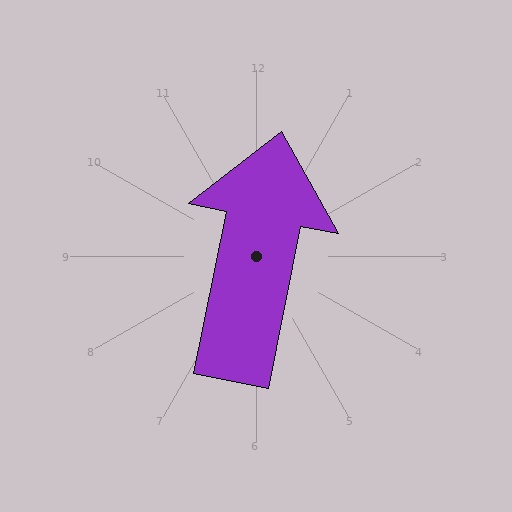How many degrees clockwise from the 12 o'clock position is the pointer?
Approximately 11 degrees.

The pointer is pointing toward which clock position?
Roughly 12 o'clock.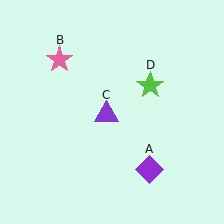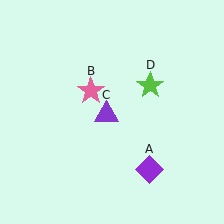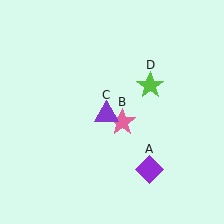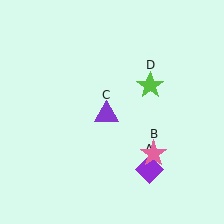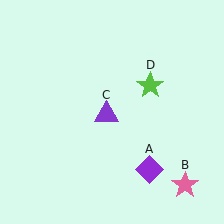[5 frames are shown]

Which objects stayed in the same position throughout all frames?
Purple diamond (object A) and purple triangle (object C) and lime star (object D) remained stationary.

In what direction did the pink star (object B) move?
The pink star (object B) moved down and to the right.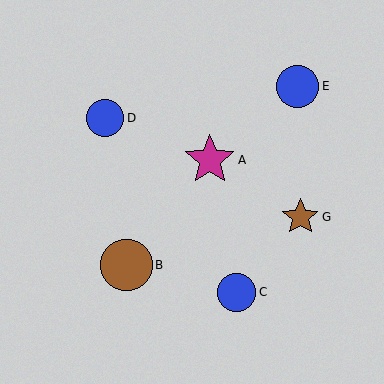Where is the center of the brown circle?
The center of the brown circle is at (126, 265).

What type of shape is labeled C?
Shape C is a blue circle.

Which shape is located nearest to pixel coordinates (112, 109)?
The blue circle (labeled D) at (105, 118) is nearest to that location.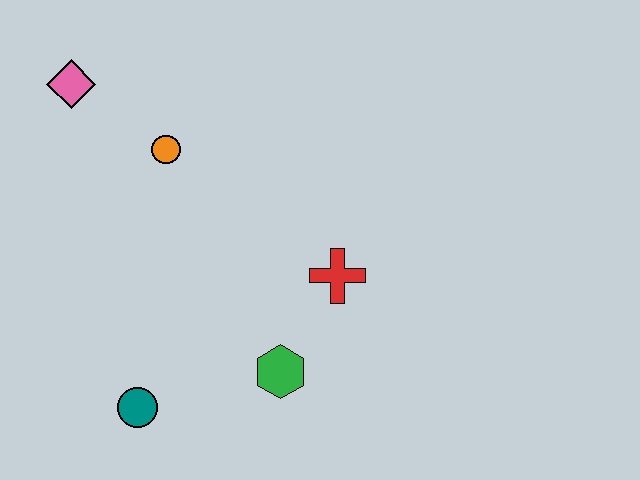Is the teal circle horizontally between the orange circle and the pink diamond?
Yes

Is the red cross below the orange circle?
Yes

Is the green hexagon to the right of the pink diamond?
Yes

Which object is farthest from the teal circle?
The pink diamond is farthest from the teal circle.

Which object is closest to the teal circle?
The green hexagon is closest to the teal circle.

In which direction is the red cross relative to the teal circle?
The red cross is to the right of the teal circle.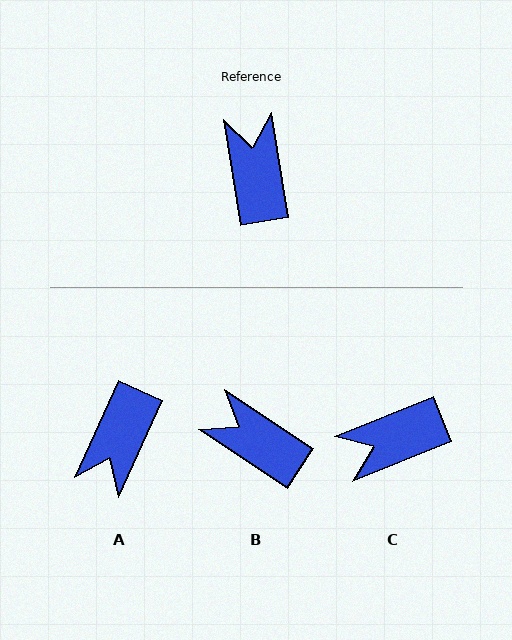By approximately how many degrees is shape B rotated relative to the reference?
Approximately 47 degrees counter-clockwise.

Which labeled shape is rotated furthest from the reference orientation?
A, about 147 degrees away.